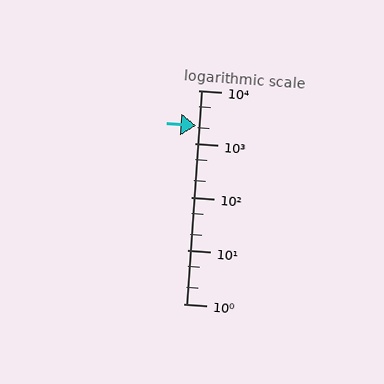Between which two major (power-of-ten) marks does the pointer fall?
The pointer is between 1000 and 10000.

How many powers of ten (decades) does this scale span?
The scale spans 4 decades, from 1 to 10000.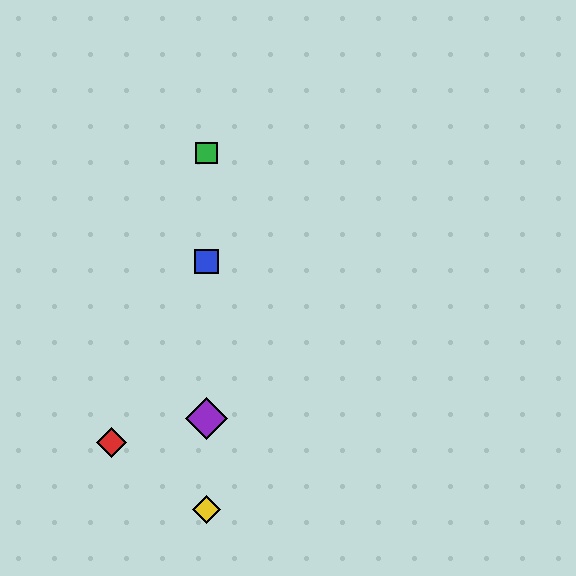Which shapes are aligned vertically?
The blue square, the green square, the yellow diamond, the purple diamond are aligned vertically.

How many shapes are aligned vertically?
4 shapes (the blue square, the green square, the yellow diamond, the purple diamond) are aligned vertically.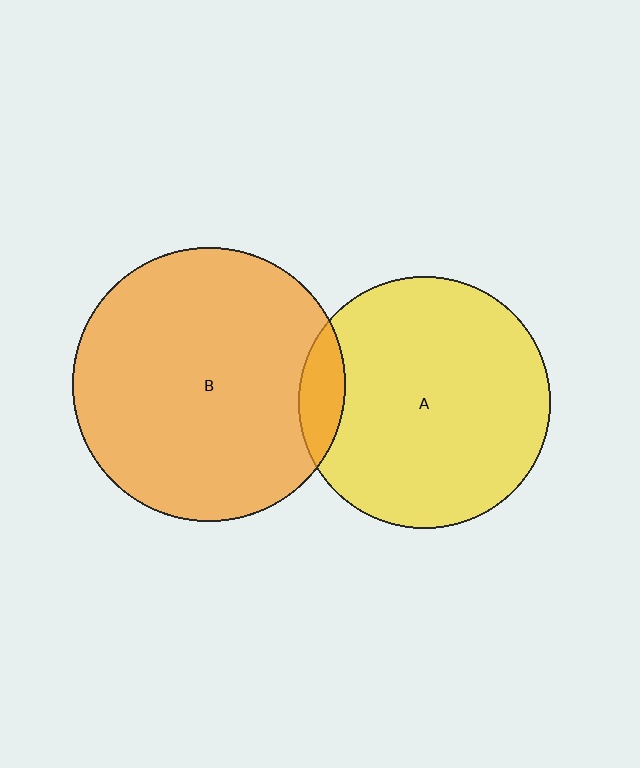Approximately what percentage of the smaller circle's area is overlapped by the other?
Approximately 10%.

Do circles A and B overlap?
Yes.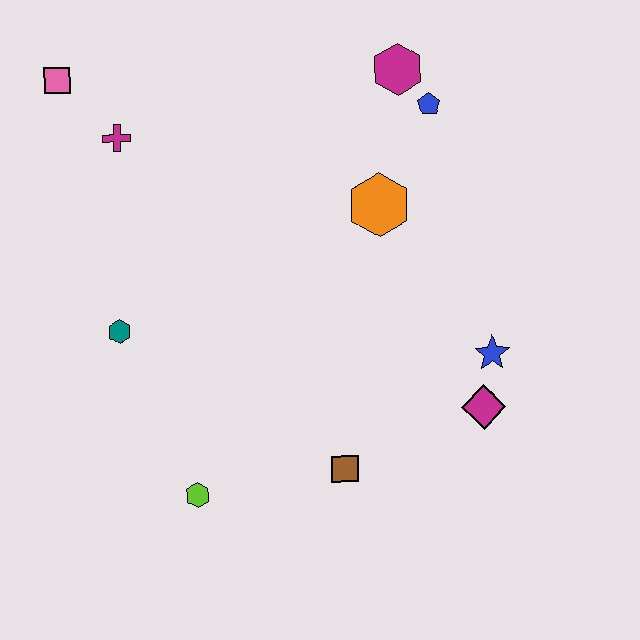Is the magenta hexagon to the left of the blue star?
Yes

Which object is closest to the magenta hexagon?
The blue pentagon is closest to the magenta hexagon.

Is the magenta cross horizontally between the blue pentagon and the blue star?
No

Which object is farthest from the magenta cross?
The magenta diamond is farthest from the magenta cross.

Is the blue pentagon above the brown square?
Yes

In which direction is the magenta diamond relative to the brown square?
The magenta diamond is to the right of the brown square.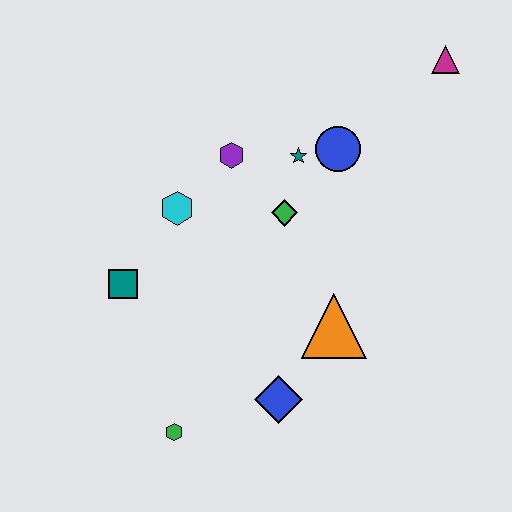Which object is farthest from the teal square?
The magenta triangle is farthest from the teal square.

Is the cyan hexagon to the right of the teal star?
No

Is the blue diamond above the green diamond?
No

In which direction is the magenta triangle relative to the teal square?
The magenta triangle is to the right of the teal square.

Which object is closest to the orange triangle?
The blue diamond is closest to the orange triangle.